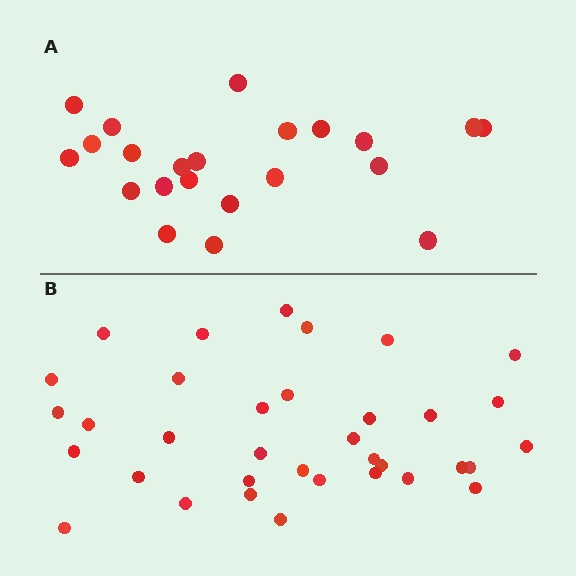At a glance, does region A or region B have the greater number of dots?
Region B (the bottom region) has more dots.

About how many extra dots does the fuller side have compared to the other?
Region B has approximately 15 more dots than region A.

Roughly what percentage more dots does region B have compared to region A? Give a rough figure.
About 60% more.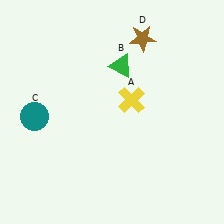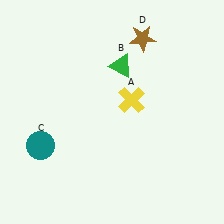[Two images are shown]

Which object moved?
The teal circle (C) moved down.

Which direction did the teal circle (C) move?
The teal circle (C) moved down.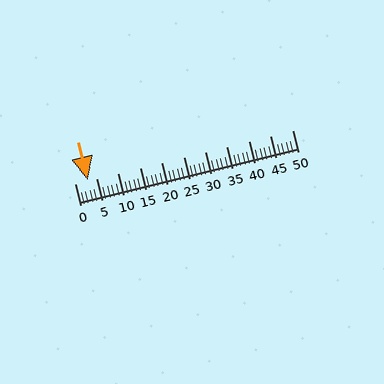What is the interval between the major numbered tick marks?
The major tick marks are spaced 5 units apart.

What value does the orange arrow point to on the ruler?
The orange arrow points to approximately 3.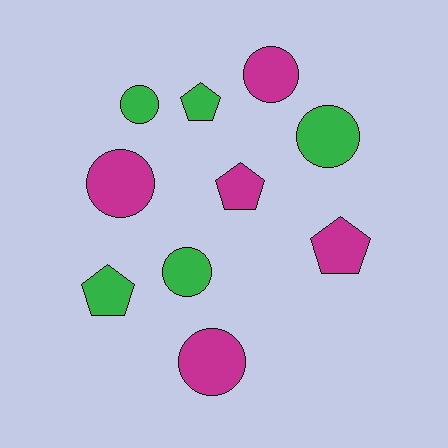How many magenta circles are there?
There are 3 magenta circles.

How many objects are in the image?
There are 10 objects.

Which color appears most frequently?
Magenta, with 5 objects.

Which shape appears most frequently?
Circle, with 6 objects.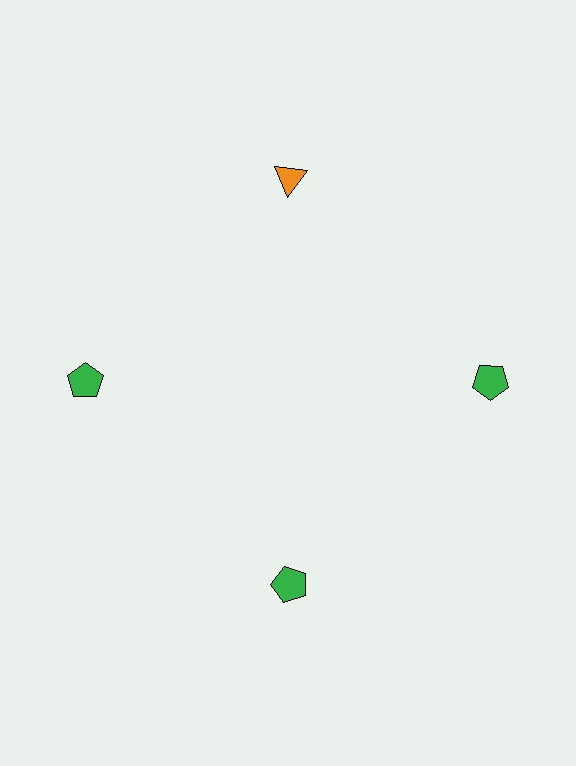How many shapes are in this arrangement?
There are 4 shapes arranged in a ring pattern.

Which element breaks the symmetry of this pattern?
The orange triangle at roughly the 12 o'clock position breaks the symmetry. All other shapes are green pentagons.